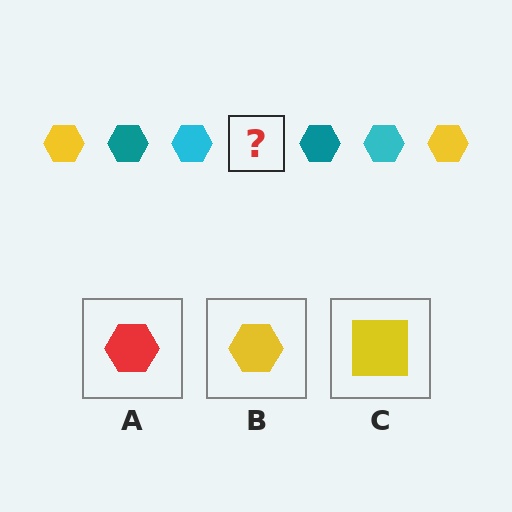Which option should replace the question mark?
Option B.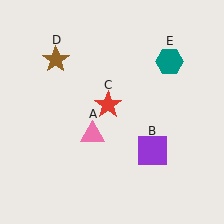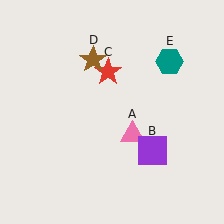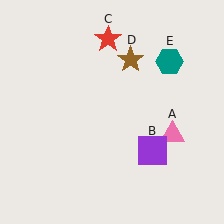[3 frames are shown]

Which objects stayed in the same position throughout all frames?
Purple square (object B) and teal hexagon (object E) remained stationary.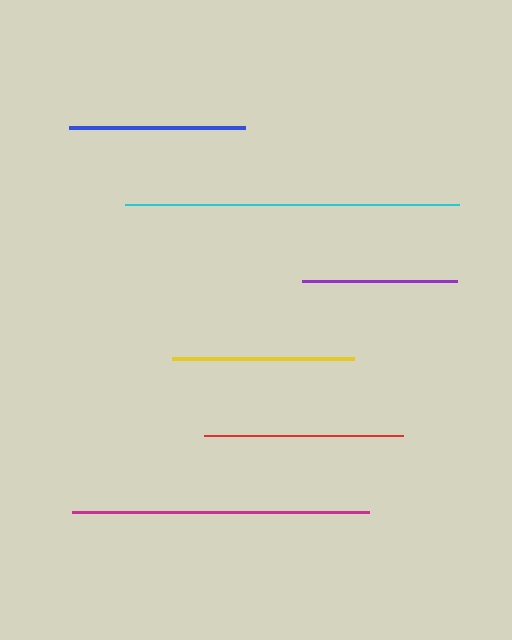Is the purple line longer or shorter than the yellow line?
The yellow line is longer than the purple line.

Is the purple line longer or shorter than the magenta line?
The magenta line is longer than the purple line.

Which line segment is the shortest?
The purple line is the shortest at approximately 155 pixels.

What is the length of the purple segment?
The purple segment is approximately 155 pixels long.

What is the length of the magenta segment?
The magenta segment is approximately 297 pixels long.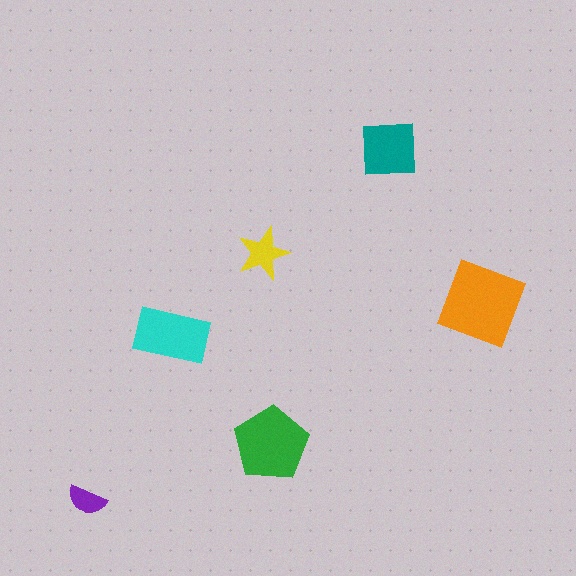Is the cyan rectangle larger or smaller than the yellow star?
Larger.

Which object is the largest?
The orange square.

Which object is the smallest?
The purple semicircle.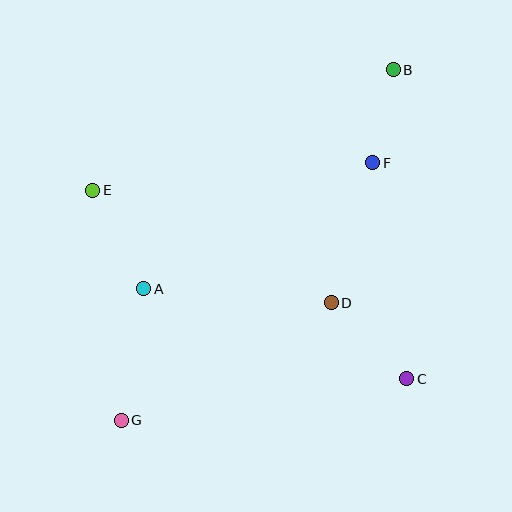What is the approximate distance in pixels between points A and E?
The distance between A and E is approximately 111 pixels.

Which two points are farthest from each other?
Points B and G are farthest from each other.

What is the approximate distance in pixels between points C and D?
The distance between C and D is approximately 107 pixels.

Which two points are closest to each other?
Points B and F are closest to each other.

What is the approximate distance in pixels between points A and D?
The distance between A and D is approximately 188 pixels.